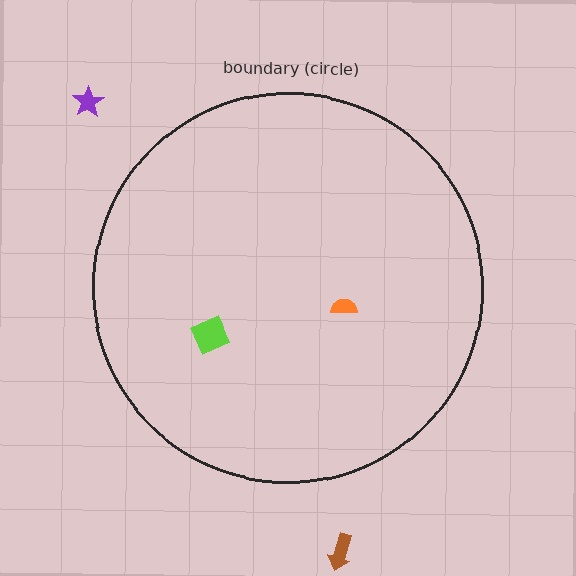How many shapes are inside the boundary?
2 inside, 2 outside.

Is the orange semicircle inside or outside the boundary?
Inside.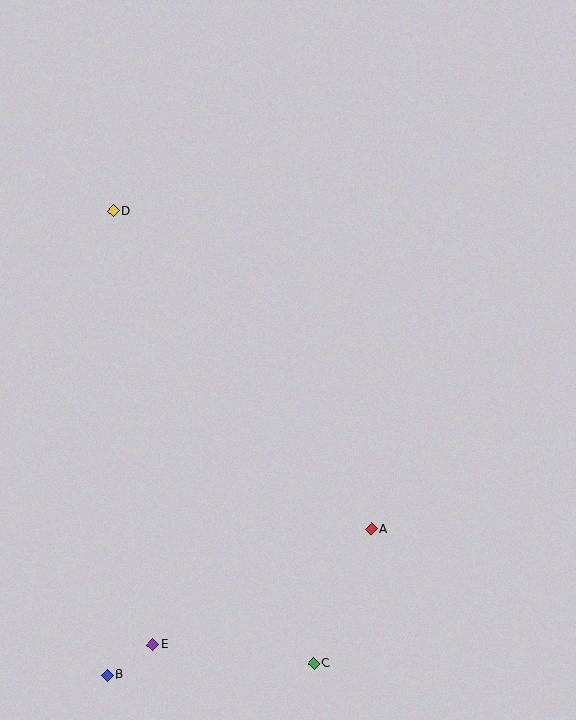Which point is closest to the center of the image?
Point A at (372, 529) is closest to the center.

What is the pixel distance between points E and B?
The distance between E and B is 55 pixels.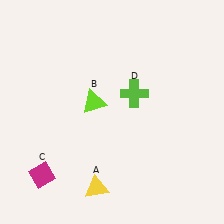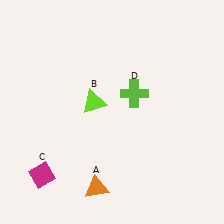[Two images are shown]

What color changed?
The triangle (A) changed from yellow in Image 1 to orange in Image 2.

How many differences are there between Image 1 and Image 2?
There is 1 difference between the two images.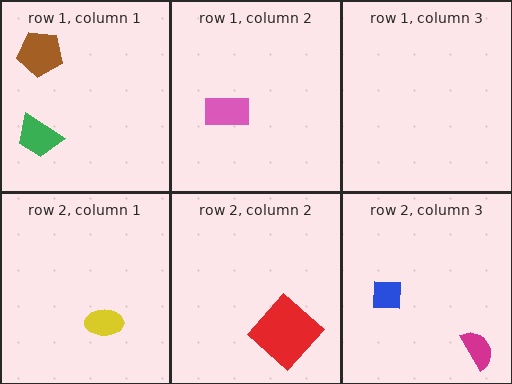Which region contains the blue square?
The row 2, column 3 region.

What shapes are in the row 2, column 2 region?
The red diamond.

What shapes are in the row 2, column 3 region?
The magenta semicircle, the blue square.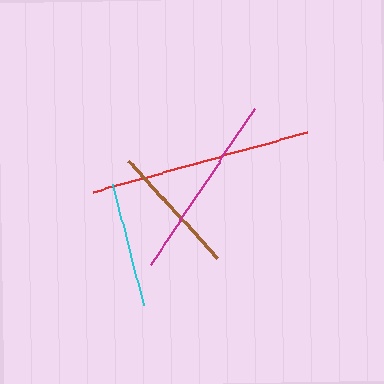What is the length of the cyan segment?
The cyan segment is approximately 124 pixels long.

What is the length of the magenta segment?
The magenta segment is approximately 187 pixels long.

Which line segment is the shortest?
The cyan line is the shortest at approximately 124 pixels.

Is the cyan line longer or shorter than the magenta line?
The magenta line is longer than the cyan line.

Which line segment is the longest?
The red line is the longest at approximately 222 pixels.